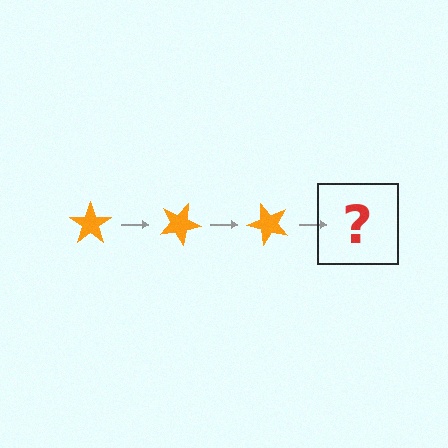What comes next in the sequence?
The next element should be an orange star rotated 75 degrees.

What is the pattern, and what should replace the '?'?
The pattern is that the star rotates 25 degrees each step. The '?' should be an orange star rotated 75 degrees.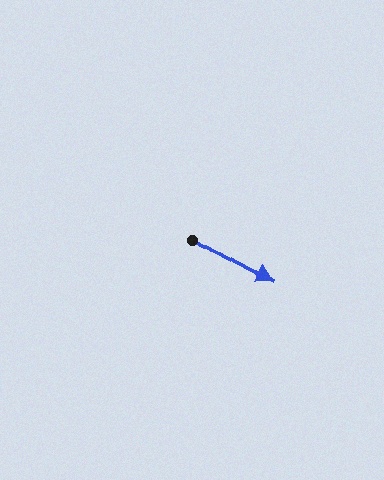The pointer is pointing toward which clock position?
Roughly 4 o'clock.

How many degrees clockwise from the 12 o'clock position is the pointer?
Approximately 119 degrees.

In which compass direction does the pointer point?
Southeast.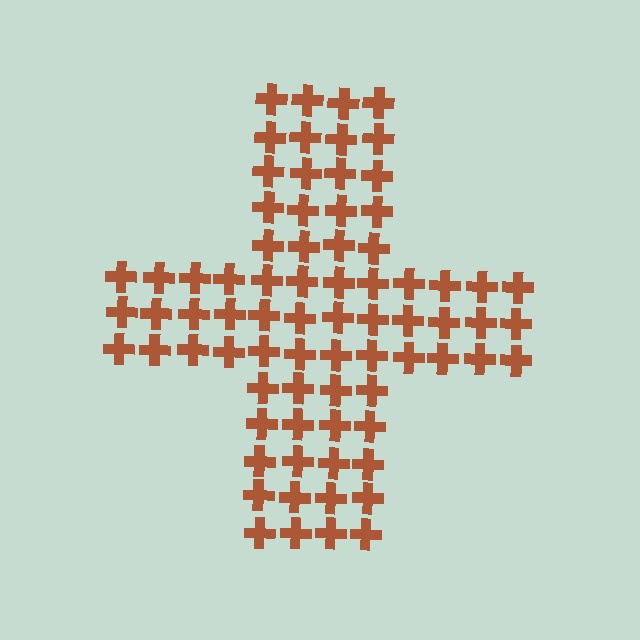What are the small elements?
The small elements are crosses.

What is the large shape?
The large shape is a cross.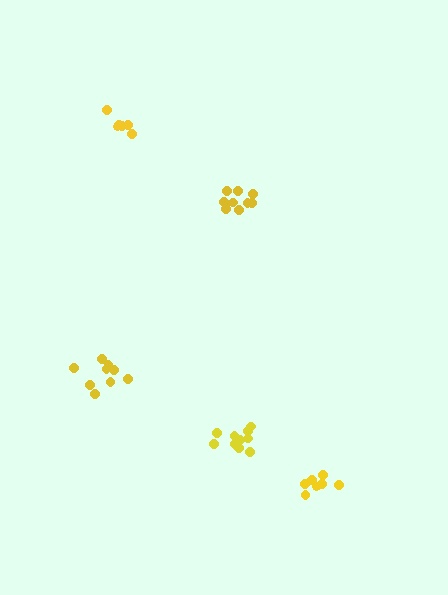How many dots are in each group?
Group 1: 7 dots, Group 2: 9 dots, Group 3: 10 dots, Group 4: 6 dots, Group 5: 10 dots (42 total).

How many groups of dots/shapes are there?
There are 5 groups.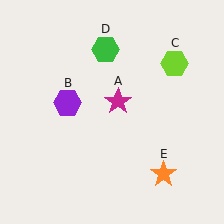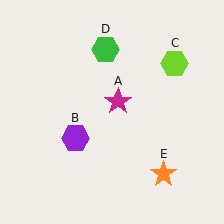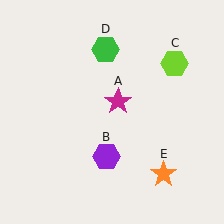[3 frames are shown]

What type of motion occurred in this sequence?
The purple hexagon (object B) rotated counterclockwise around the center of the scene.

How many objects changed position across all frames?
1 object changed position: purple hexagon (object B).